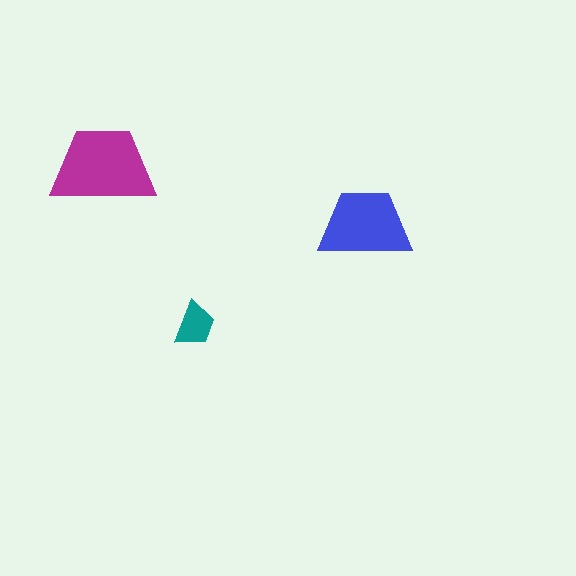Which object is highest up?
The magenta trapezoid is topmost.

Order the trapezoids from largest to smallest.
the magenta one, the blue one, the teal one.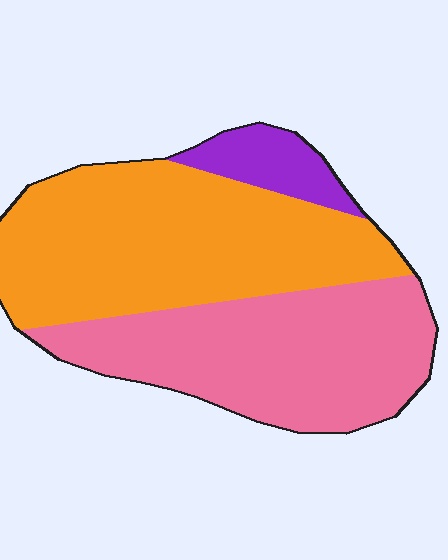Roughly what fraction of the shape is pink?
Pink takes up about two fifths (2/5) of the shape.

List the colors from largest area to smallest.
From largest to smallest: orange, pink, purple.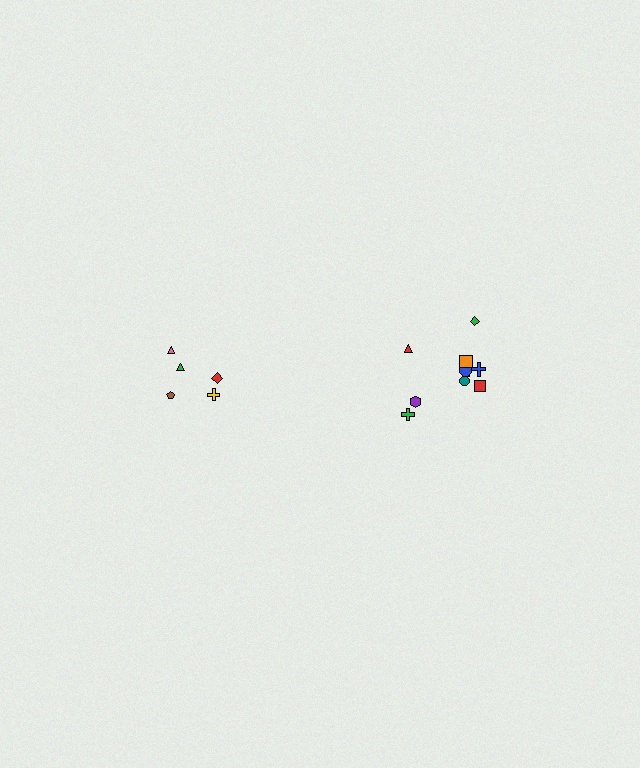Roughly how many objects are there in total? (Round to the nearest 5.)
Roughly 15 objects in total.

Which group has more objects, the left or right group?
The right group.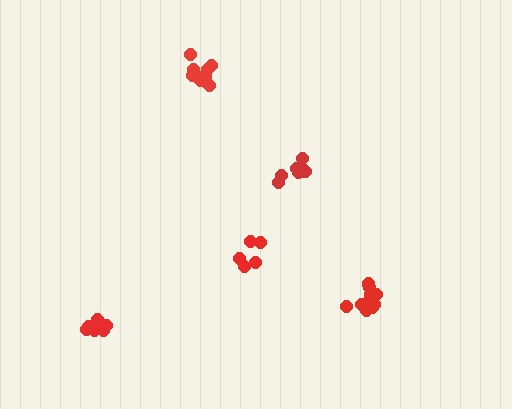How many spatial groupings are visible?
There are 5 spatial groupings.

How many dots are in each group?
Group 1: 9 dots, Group 2: 5 dots, Group 3: 9 dots, Group 4: 11 dots, Group 5: 6 dots (40 total).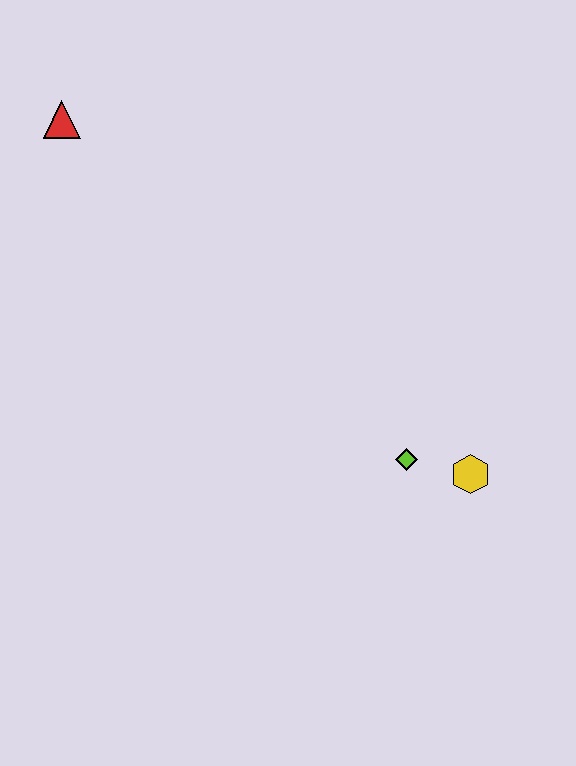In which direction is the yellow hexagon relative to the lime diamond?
The yellow hexagon is to the right of the lime diamond.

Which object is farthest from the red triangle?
The yellow hexagon is farthest from the red triangle.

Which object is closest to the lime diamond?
The yellow hexagon is closest to the lime diamond.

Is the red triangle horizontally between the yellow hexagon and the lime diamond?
No